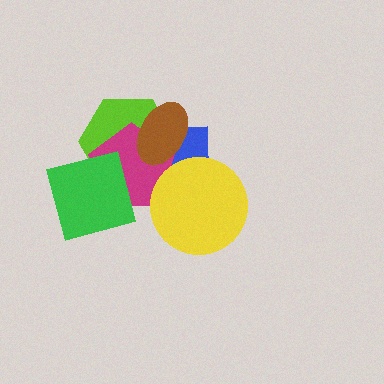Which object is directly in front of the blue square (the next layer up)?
The lime hexagon is directly in front of the blue square.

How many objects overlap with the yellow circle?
2 objects overlap with the yellow circle.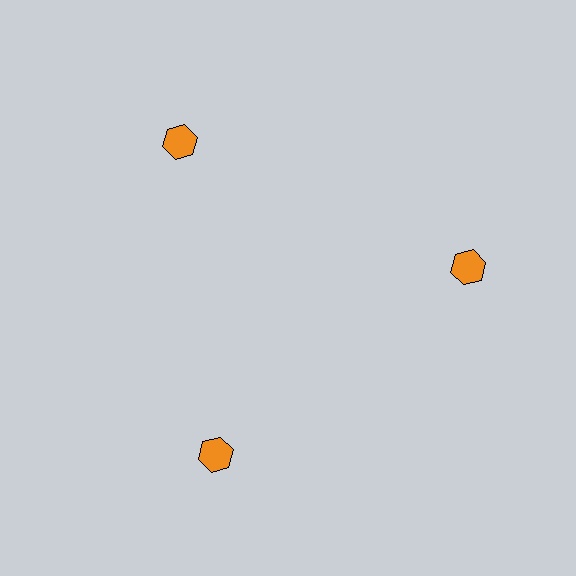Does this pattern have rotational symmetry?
Yes, this pattern has 3-fold rotational symmetry. It looks the same after rotating 120 degrees around the center.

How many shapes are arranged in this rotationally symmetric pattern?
There are 3 shapes, arranged in 3 groups of 1.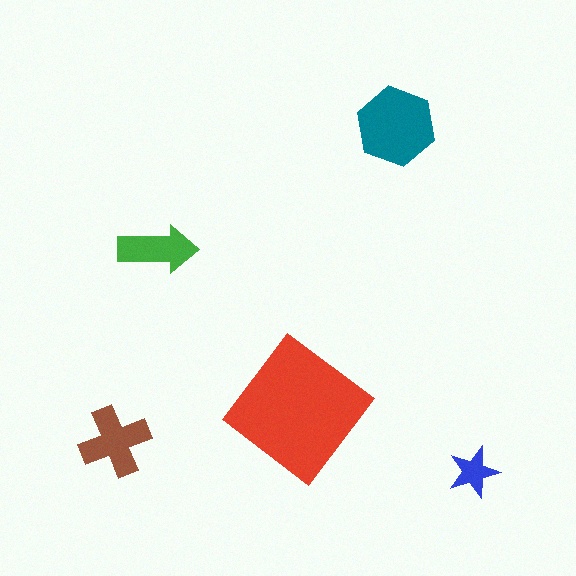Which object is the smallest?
The blue star.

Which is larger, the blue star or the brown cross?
The brown cross.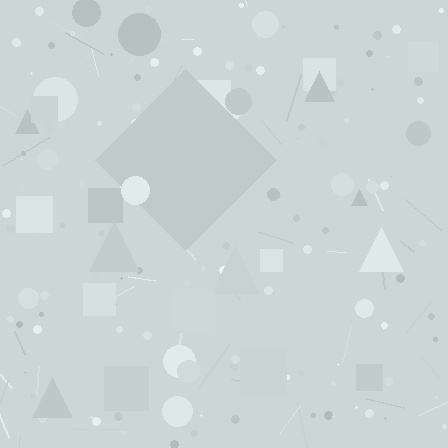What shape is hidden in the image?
A diamond is hidden in the image.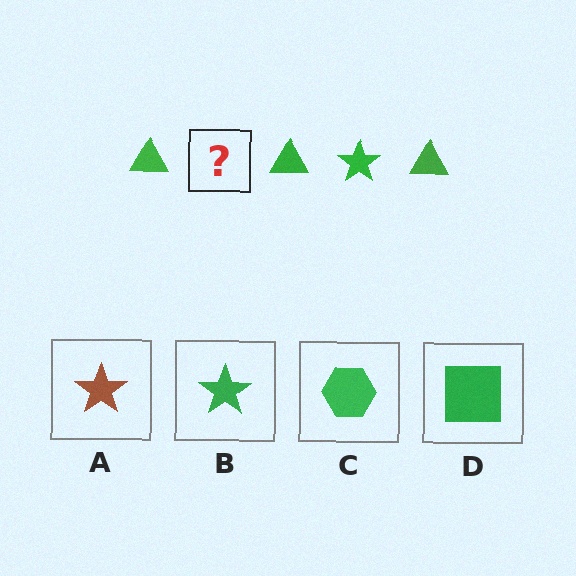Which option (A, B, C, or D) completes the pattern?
B.